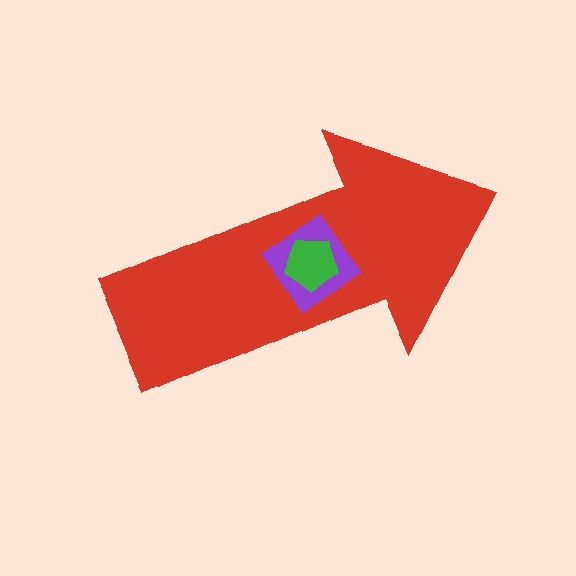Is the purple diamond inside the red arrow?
Yes.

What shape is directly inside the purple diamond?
The green pentagon.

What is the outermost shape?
The red arrow.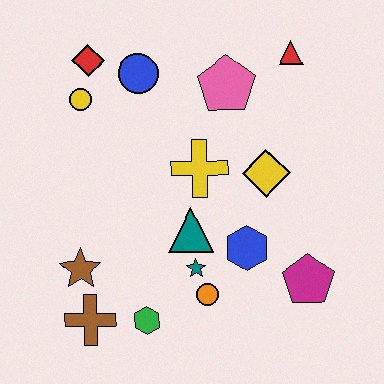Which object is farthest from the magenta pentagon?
The red diamond is farthest from the magenta pentagon.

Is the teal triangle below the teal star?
No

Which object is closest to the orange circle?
The teal star is closest to the orange circle.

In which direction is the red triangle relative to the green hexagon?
The red triangle is above the green hexagon.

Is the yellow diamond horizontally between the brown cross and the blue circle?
No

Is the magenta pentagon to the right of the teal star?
Yes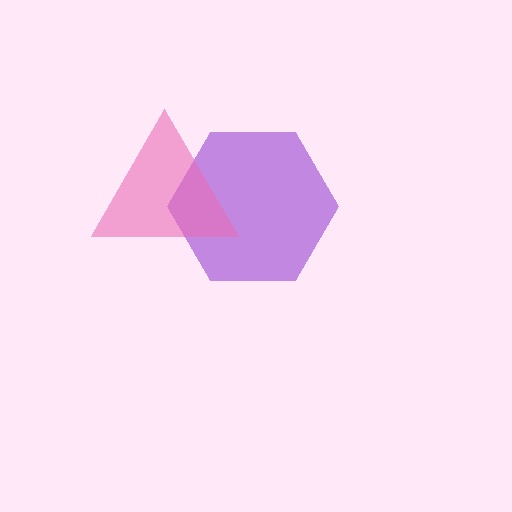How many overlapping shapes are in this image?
There are 2 overlapping shapes in the image.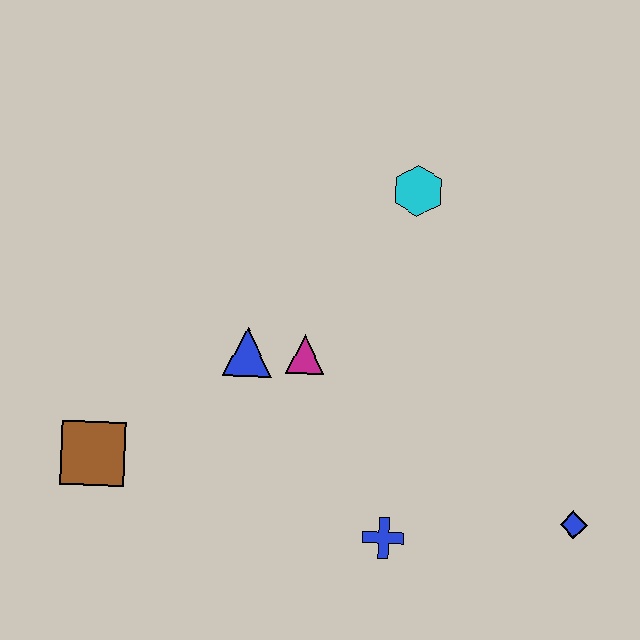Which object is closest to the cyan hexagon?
The magenta triangle is closest to the cyan hexagon.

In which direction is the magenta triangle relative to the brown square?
The magenta triangle is to the right of the brown square.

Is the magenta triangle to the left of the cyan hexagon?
Yes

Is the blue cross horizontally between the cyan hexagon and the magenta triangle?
Yes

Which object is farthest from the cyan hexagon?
The brown square is farthest from the cyan hexagon.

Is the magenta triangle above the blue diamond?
Yes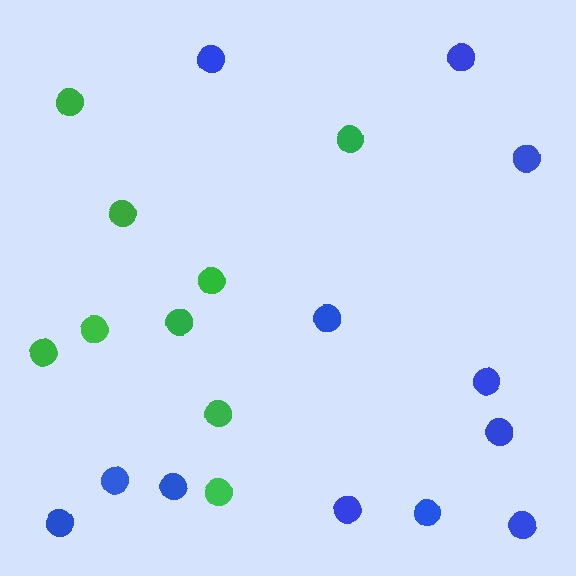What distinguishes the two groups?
There are 2 groups: one group of green circles (9) and one group of blue circles (12).